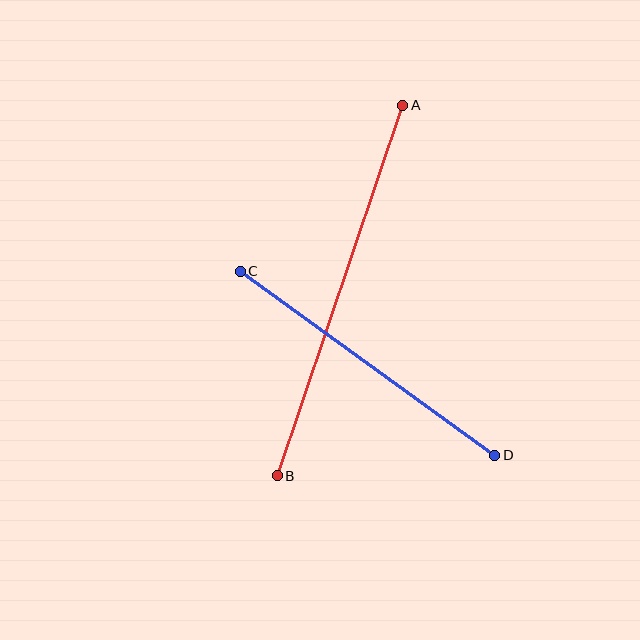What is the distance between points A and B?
The distance is approximately 391 pixels.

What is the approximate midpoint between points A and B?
The midpoint is at approximately (340, 290) pixels.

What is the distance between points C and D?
The distance is approximately 314 pixels.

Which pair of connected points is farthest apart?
Points A and B are farthest apart.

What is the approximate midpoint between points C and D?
The midpoint is at approximately (368, 363) pixels.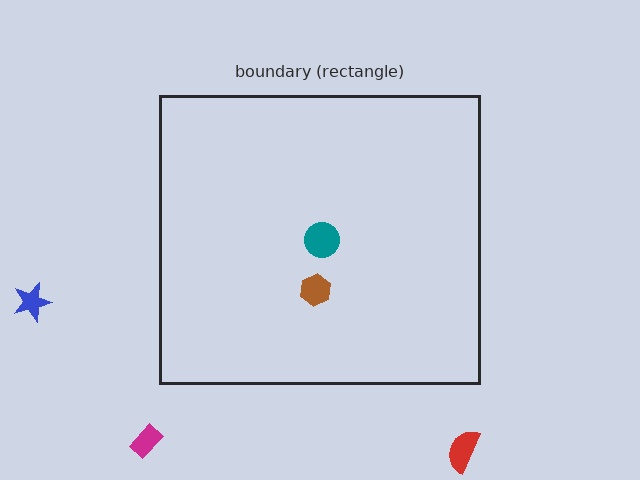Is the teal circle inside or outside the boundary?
Inside.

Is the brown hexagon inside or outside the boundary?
Inside.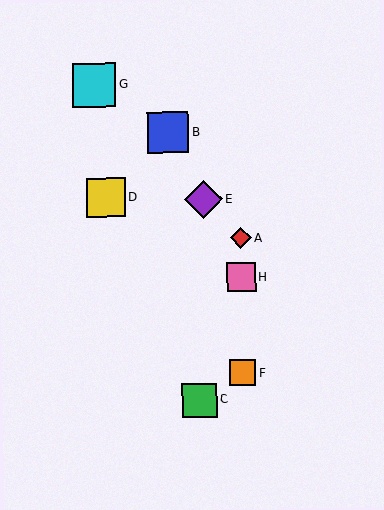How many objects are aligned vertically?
3 objects (A, F, H) are aligned vertically.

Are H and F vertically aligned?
Yes, both are at x≈241.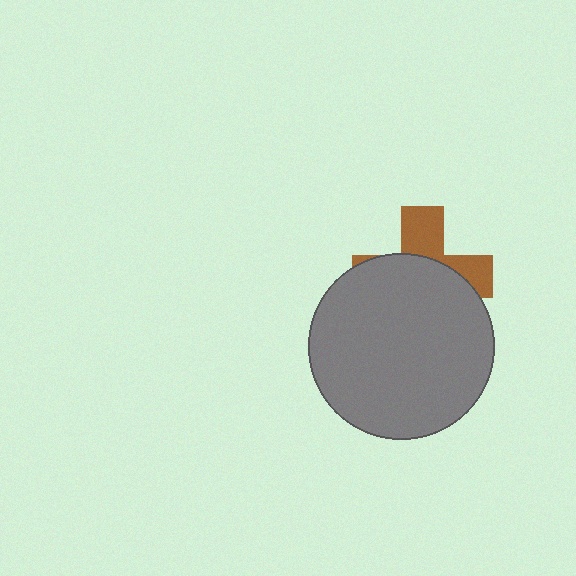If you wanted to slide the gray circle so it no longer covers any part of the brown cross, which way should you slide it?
Slide it down — that is the most direct way to separate the two shapes.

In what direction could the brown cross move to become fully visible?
The brown cross could move up. That would shift it out from behind the gray circle entirely.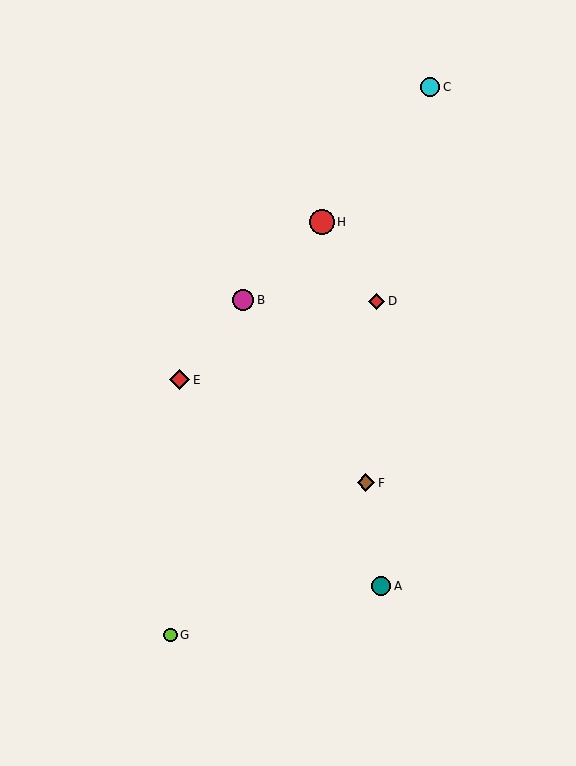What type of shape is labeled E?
Shape E is a red diamond.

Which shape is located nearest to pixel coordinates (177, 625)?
The lime circle (labeled G) at (170, 635) is nearest to that location.